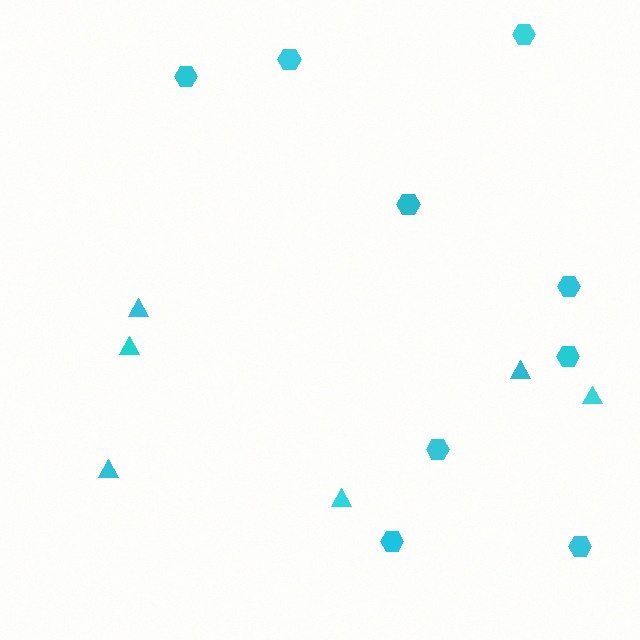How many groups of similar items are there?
There are 2 groups: one group of triangles (6) and one group of hexagons (9).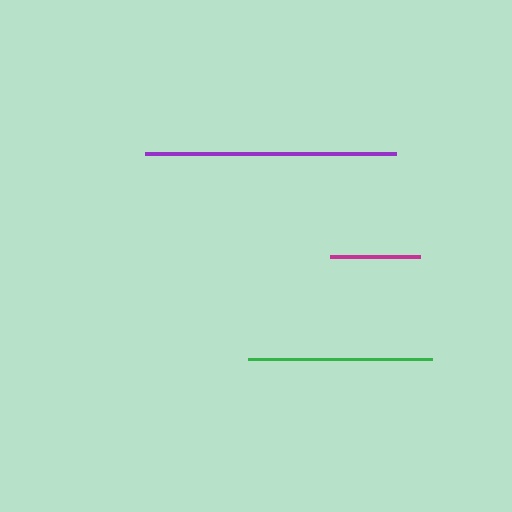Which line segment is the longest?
The purple line is the longest at approximately 251 pixels.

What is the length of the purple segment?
The purple segment is approximately 251 pixels long.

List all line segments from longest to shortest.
From longest to shortest: purple, green, magenta.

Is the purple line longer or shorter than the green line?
The purple line is longer than the green line.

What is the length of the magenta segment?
The magenta segment is approximately 90 pixels long.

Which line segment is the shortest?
The magenta line is the shortest at approximately 90 pixels.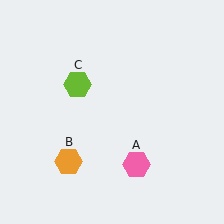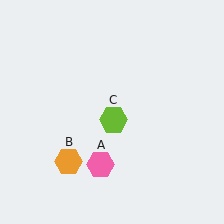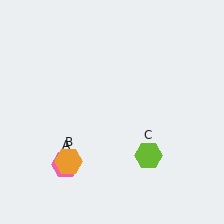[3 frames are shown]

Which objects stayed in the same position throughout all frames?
Orange hexagon (object B) remained stationary.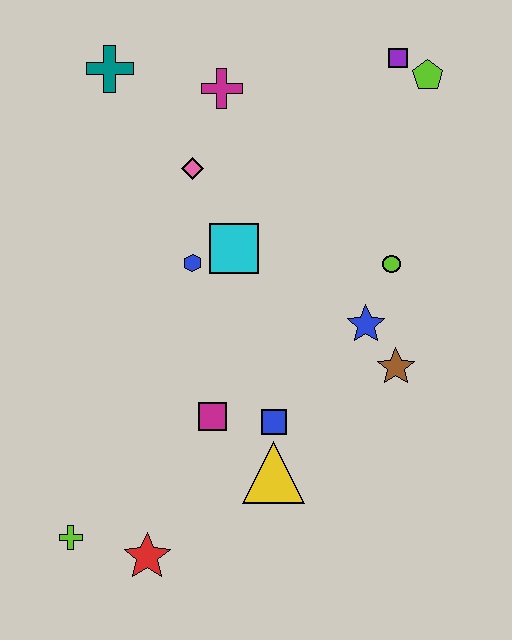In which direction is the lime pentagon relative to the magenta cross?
The lime pentagon is to the right of the magenta cross.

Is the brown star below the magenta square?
No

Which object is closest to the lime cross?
The red star is closest to the lime cross.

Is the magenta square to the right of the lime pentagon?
No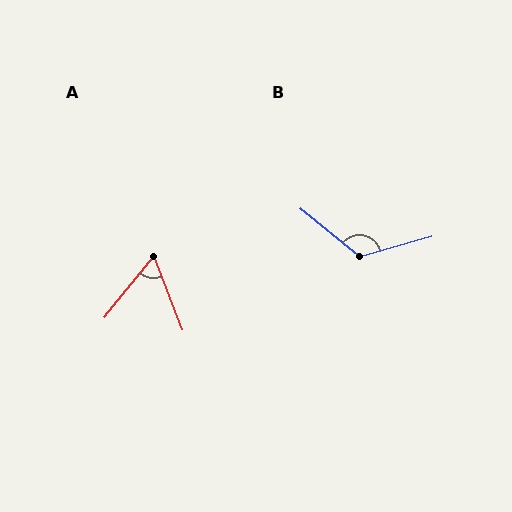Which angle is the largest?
B, at approximately 125 degrees.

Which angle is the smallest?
A, at approximately 60 degrees.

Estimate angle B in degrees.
Approximately 125 degrees.